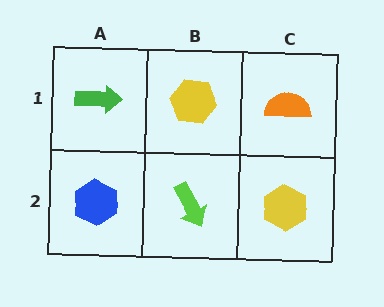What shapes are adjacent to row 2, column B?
A yellow hexagon (row 1, column B), a blue hexagon (row 2, column A), a yellow hexagon (row 2, column C).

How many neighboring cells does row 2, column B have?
3.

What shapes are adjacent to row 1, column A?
A blue hexagon (row 2, column A), a yellow hexagon (row 1, column B).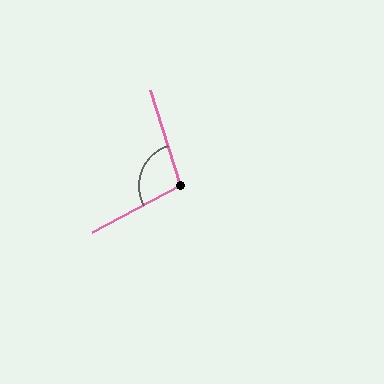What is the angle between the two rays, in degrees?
Approximately 101 degrees.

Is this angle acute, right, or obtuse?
It is obtuse.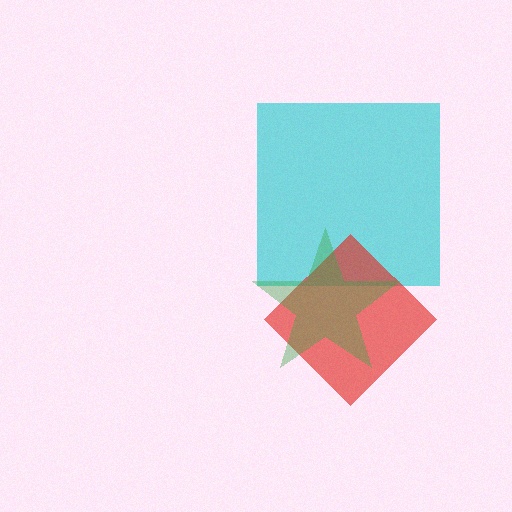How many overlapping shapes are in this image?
There are 3 overlapping shapes in the image.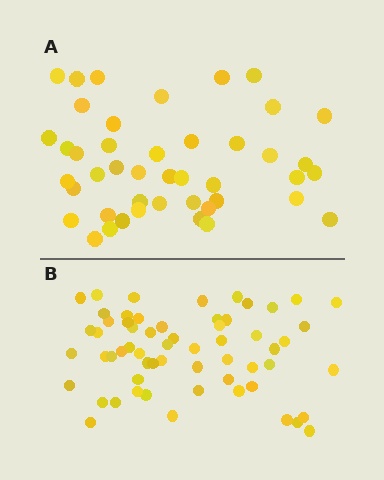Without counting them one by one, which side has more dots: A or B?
Region B (the bottom region) has more dots.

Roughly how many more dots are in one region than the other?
Region B has approximately 15 more dots than region A.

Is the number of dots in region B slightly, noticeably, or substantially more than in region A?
Region B has noticeably more, but not dramatically so. The ratio is roughly 1.4 to 1.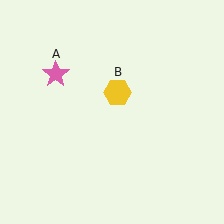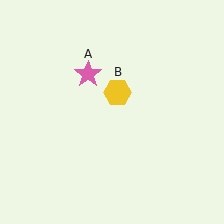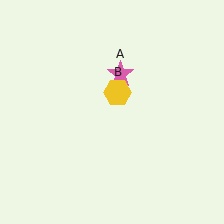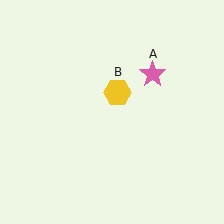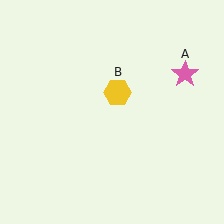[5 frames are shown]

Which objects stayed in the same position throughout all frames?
Yellow hexagon (object B) remained stationary.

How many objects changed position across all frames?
1 object changed position: pink star (object A).